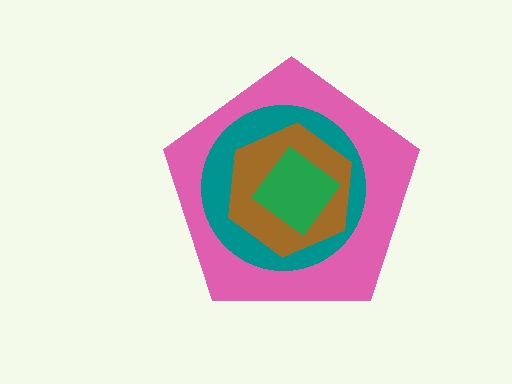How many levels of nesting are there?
4.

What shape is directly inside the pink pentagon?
The teal circle.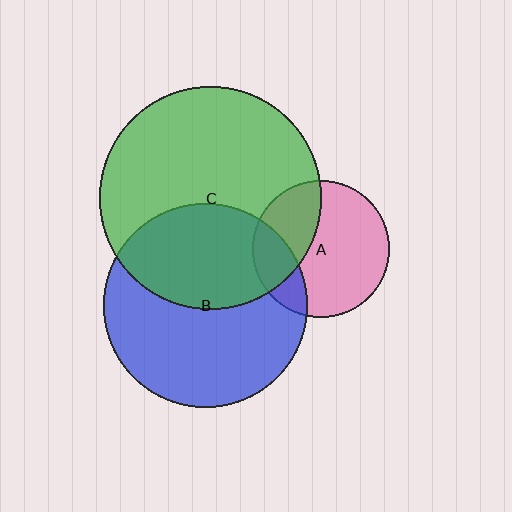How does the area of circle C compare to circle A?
Approximately 2.6 times.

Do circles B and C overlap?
Yes.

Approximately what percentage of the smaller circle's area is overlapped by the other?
Approximately 40%.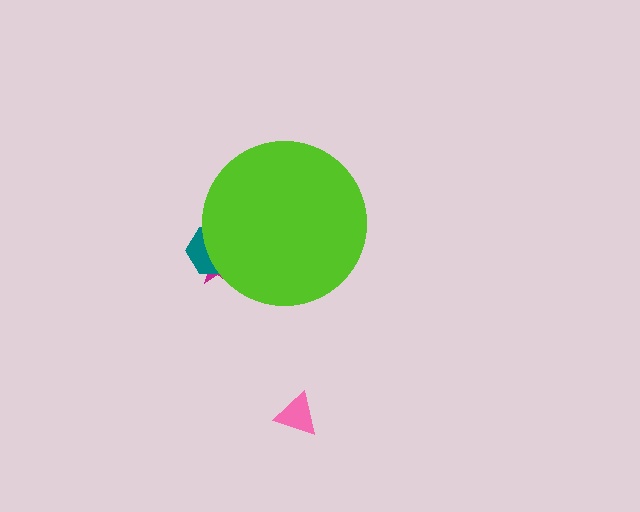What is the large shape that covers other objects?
A lime circle.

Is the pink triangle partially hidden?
No, the pink triangle is fully visible.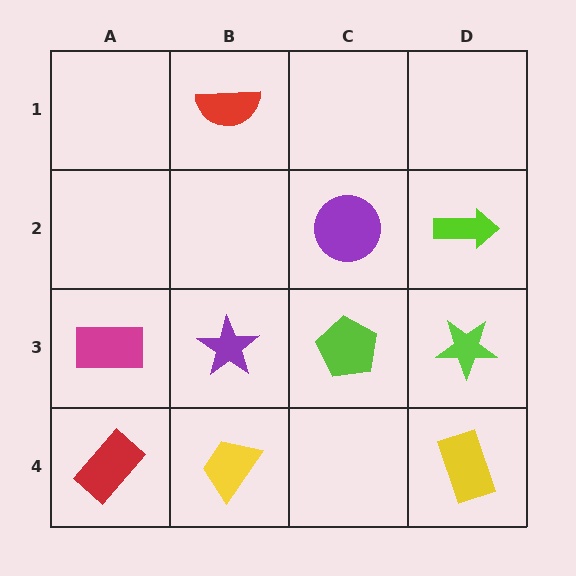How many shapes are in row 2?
2 shapes.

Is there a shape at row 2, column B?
No, that cell is empty.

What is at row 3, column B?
A purple star.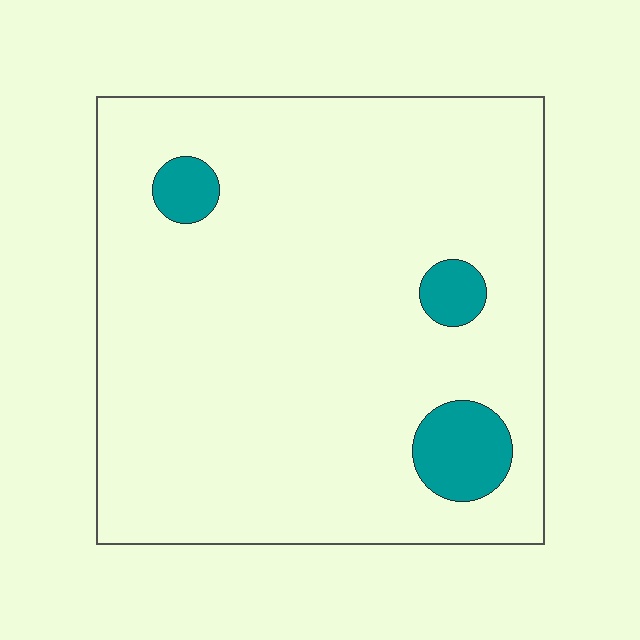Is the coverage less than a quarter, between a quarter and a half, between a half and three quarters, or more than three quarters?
Less than a quarter.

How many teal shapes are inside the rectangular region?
3.